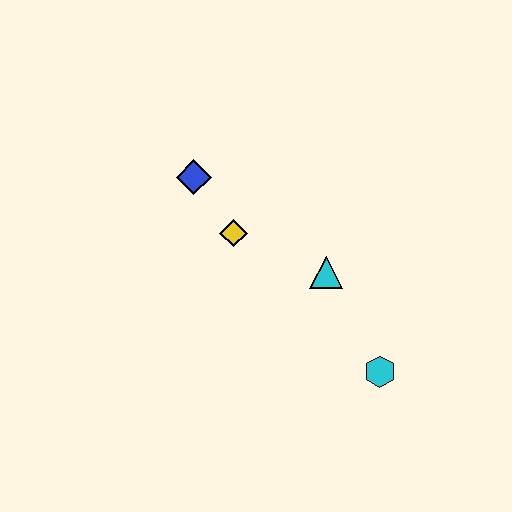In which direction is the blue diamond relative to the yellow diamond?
The blue diamond is above the yellow diamond.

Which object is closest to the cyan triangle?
The yellow diamond is closest to the cyan triangle.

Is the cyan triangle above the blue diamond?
No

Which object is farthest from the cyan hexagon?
The blue diamond is farthest from the cyan hexagon.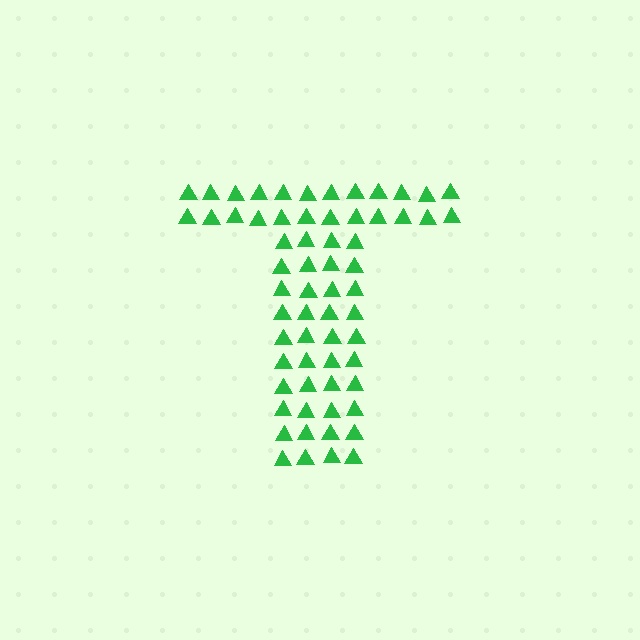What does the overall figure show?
The overall figure shows the letter T.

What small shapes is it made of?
It is made of small triangles.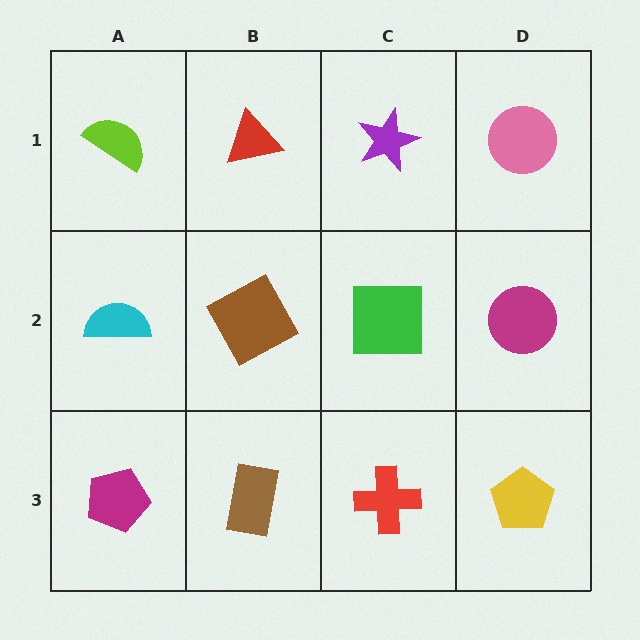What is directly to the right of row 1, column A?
A red triangle.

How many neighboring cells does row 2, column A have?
3.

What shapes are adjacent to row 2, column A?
A lime semicircle (row 1, column A), a magenta pentagon (row 3, column A), a brown square (row 2, column B).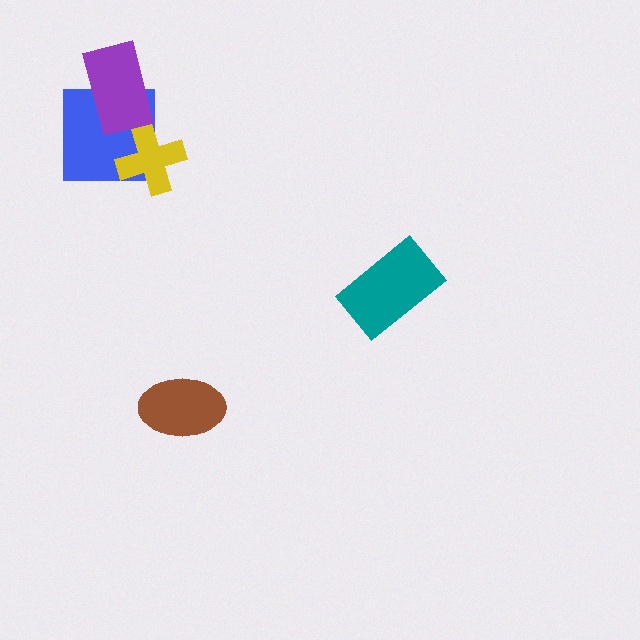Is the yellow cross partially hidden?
No, no other shape covers it.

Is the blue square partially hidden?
Yes, it is partially covered by another shape.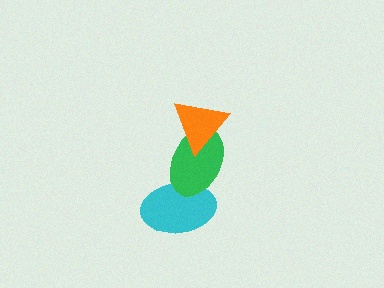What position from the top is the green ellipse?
The green ellipse is 2nd from the top.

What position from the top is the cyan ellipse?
The cyan ellipse is 3rd from the top.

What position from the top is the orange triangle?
The orange triangle is 1st from the top.